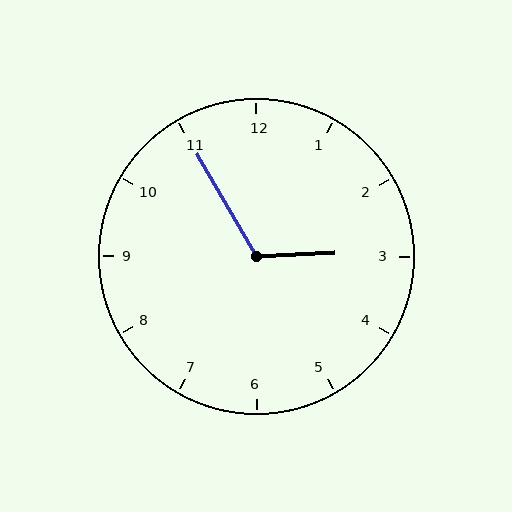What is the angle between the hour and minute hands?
Approximately 118 degrees.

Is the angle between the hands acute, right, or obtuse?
It is obtuse.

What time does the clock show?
2:55.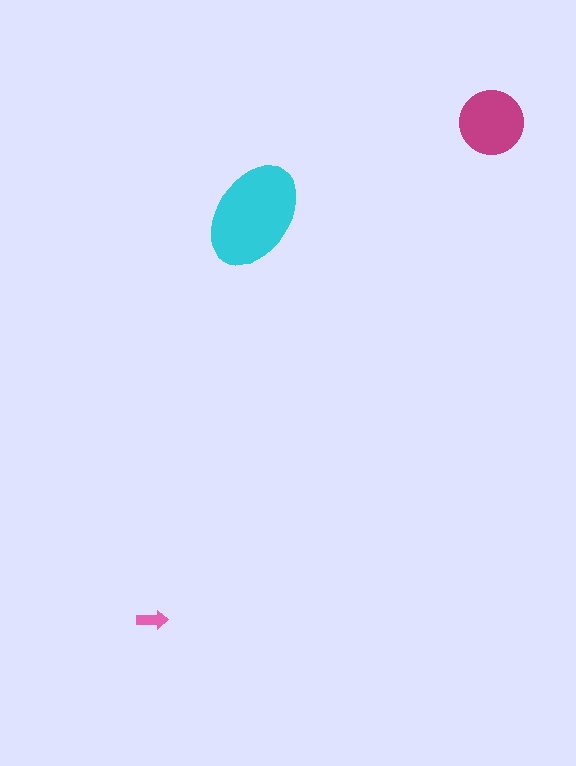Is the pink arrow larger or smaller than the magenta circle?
Smaller.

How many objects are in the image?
There are 3 objects in the image.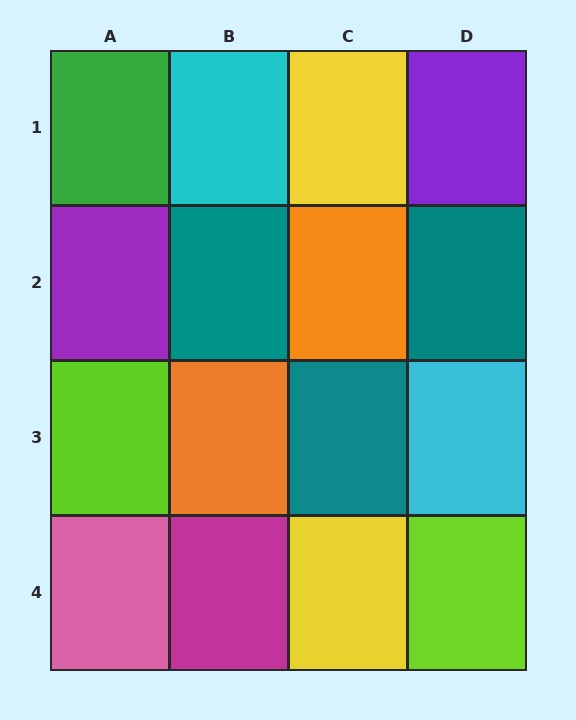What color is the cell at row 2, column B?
Teal.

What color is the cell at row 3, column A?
Lime.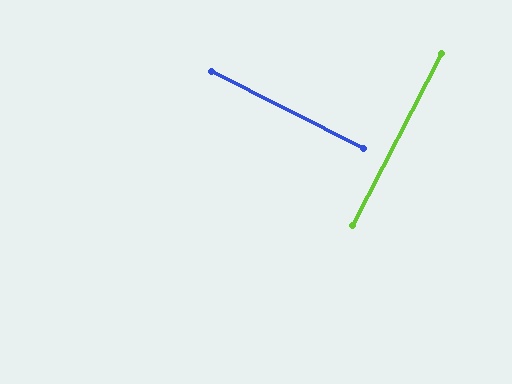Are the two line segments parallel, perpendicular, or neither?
Perpendicular — they meet at approximately 89°.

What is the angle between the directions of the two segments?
Approximately 89 degrees.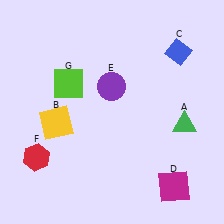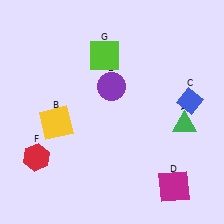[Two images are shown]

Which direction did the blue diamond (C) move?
The blue diamond (C) moved down.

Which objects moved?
The objects that moved are: the blue diamond (C), the lime square (G).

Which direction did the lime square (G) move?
The lime square (G) moved right.